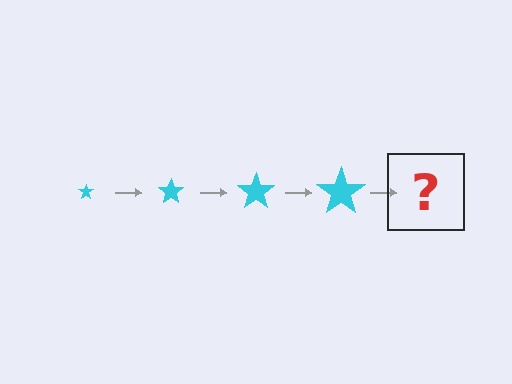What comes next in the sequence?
The next element should be a cyan star, larger than the previous one.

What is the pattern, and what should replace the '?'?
The pattern is that the star gets progressively larger each step. The '?' should be a cyan star, larger than the previous one.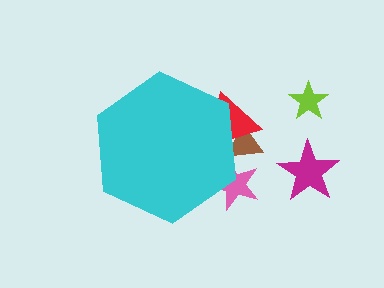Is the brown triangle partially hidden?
Yes, the brown triangle is partially hidden behind the cyan hexagon.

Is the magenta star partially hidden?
No, the magenta star is fully visible.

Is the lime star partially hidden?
No, the lime star is fully visible.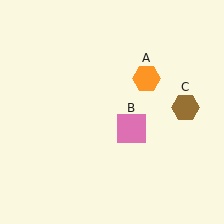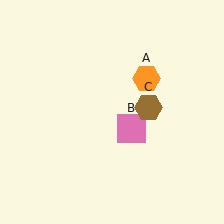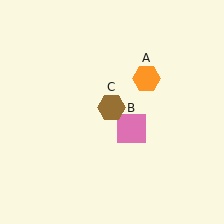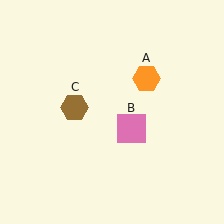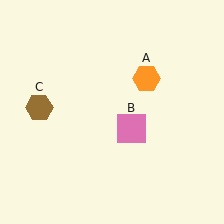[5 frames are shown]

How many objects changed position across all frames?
1 object changed position: brown hexagon (object C).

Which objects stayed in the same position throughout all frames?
Orange hexagon (object A) and pink square (object B) remained stationary.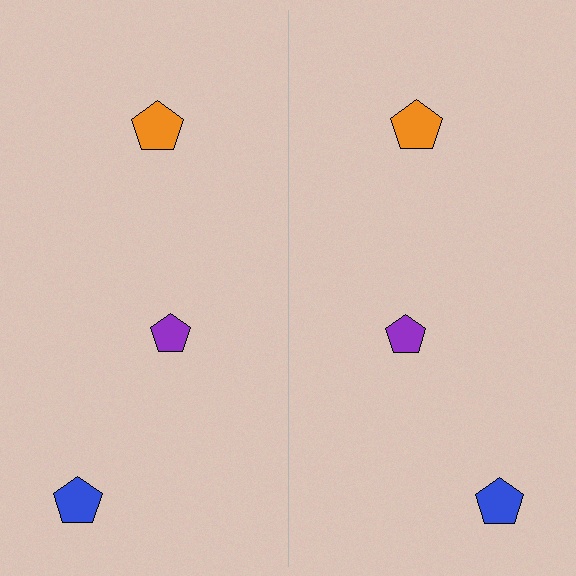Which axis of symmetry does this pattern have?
The pattern has a vertical axis of symmetry running through the center of the image.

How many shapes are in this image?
There are 6 shapes in this image.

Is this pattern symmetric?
Yes, this pattern has bilateral (reflection) symmetry.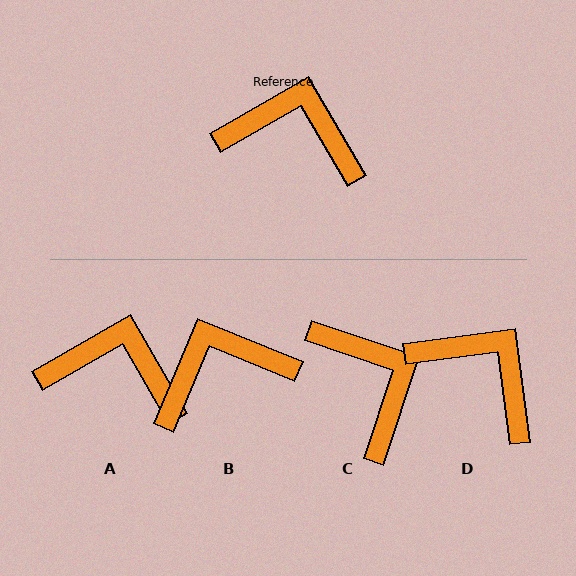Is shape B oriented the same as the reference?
No, it is off by about 38 degrees.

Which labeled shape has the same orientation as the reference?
A.